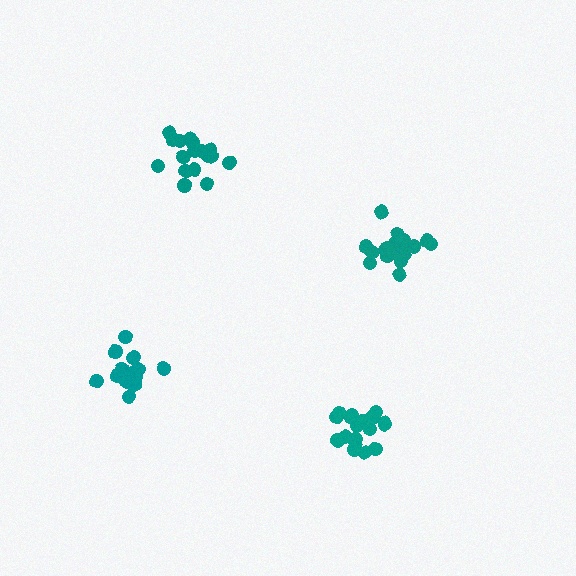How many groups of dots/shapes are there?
There are 4 groups.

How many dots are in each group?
Group 1: 17 dots, Group 2: 16 dots, Group 3: 19 dots, Group 4: 18 dots (70 total).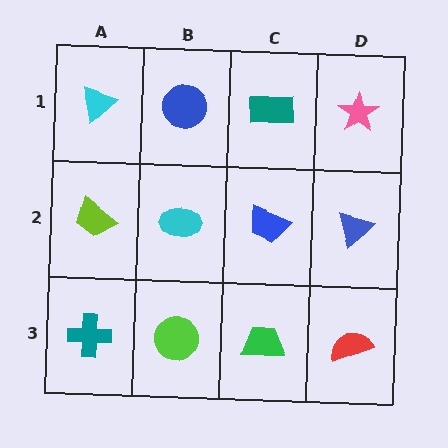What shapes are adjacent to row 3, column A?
A lime trapezoid (row 2, column A), a lime circle (row 3, column B).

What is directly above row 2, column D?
A pink star.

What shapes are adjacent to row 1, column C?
A blue trapezoid (row 2, column C), a blue circle (row 1, column B), a pink star (row 1, column D).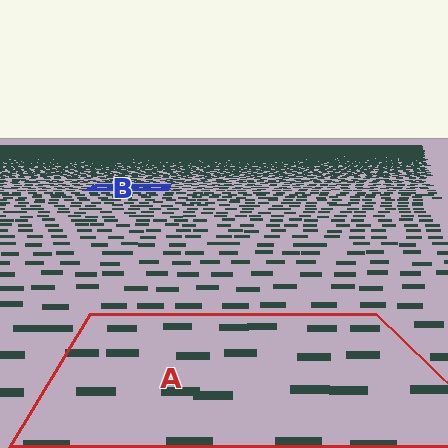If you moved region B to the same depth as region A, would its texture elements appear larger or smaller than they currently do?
They would appear larger. At a closer depth, the same texture elements are projected at a bigger on-screen size.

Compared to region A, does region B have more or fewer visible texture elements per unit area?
Region B has more texture elements per unit area — they are packed more densely because it is farther away.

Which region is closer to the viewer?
Region A is closer. The texture elements there are larger and more spread out.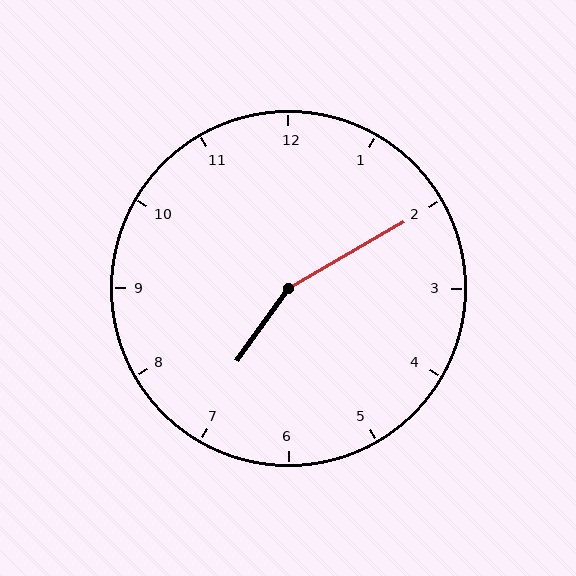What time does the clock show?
7:10.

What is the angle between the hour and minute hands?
Approximately 155 degrees.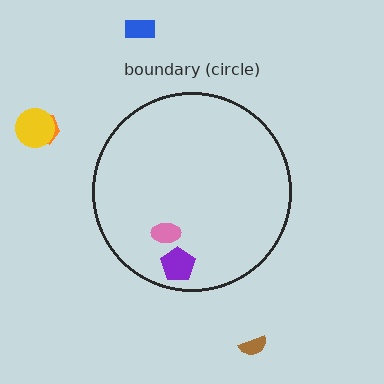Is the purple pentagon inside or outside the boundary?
Inside.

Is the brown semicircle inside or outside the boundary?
Outside.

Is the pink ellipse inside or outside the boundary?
Inside.